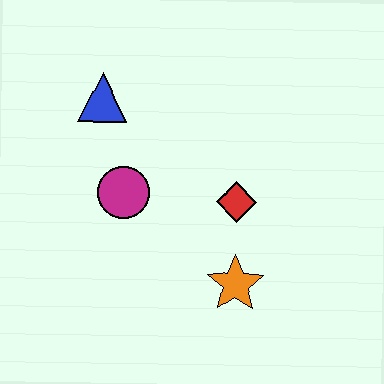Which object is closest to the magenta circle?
The blue triangle is closest to the magenta circle.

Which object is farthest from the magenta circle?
The orange star is farthest from the magenta circle.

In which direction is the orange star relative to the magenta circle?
The orange star is to the right of the magenta circle.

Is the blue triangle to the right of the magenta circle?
No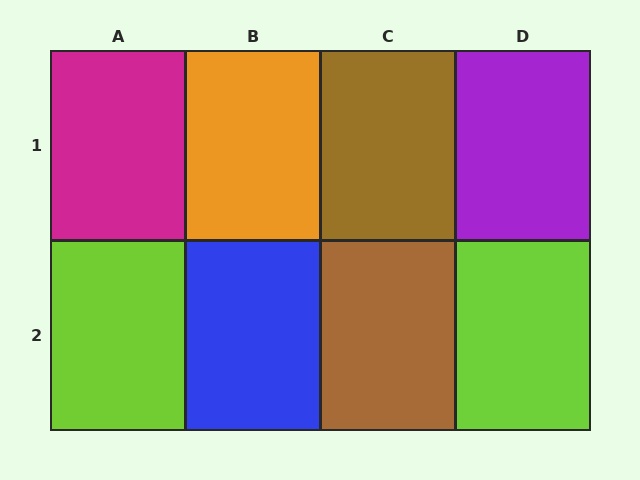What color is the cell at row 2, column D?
Lime.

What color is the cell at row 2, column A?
Lime.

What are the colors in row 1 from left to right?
Magenta, orange, brown, purple.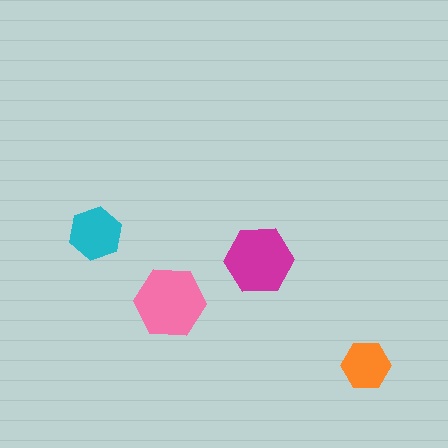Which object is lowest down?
The orange hexagon is bottommost.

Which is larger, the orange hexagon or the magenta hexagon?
The magenta one.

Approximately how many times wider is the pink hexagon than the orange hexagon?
About 1.5 times wider.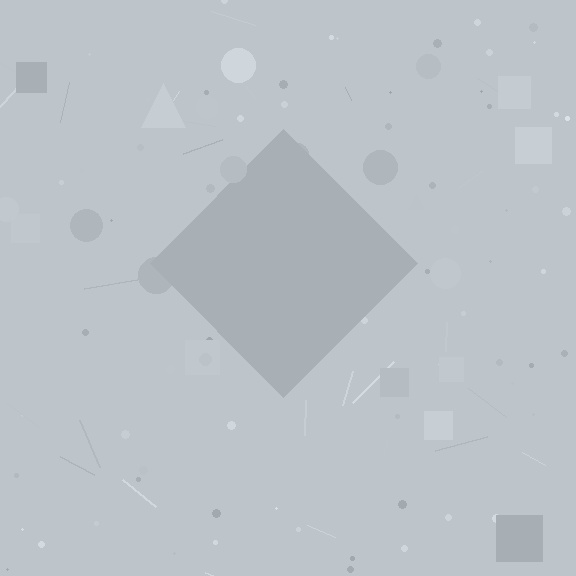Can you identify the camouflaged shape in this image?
The camouflaged shape is a diamond.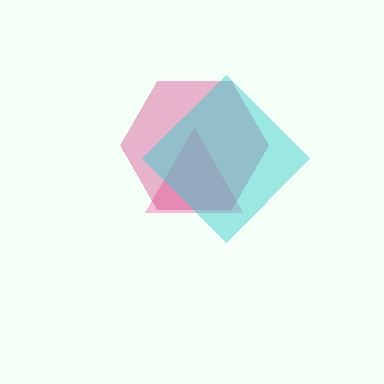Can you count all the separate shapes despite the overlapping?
Yes, there are 3 separate shapes.